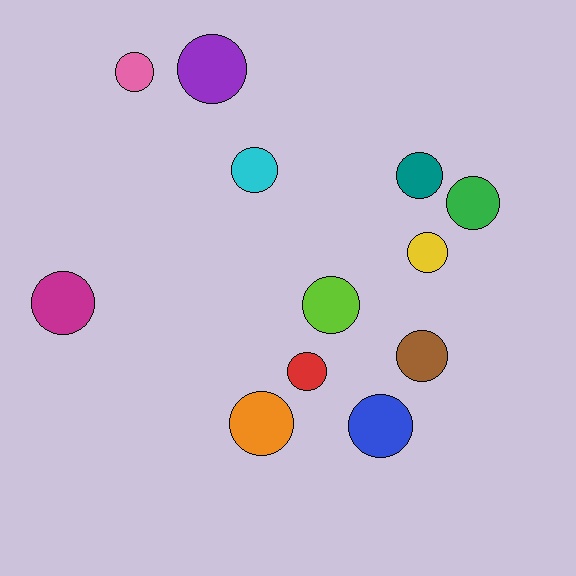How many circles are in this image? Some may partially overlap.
There are 12 circles.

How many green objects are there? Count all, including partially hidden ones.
There is 1 green object.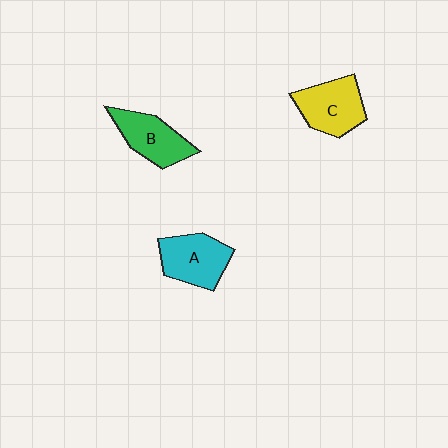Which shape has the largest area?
Shape C (yellow).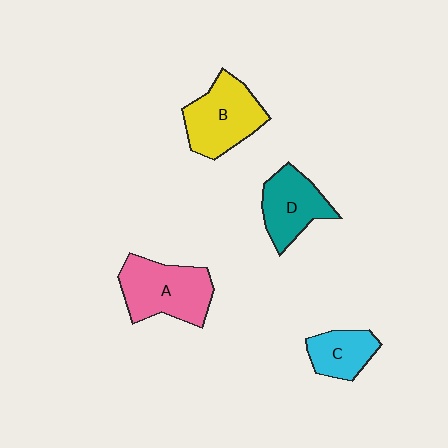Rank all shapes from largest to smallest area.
From largest to smallest: A (pink), B (yellow), D (teal), C (cyan).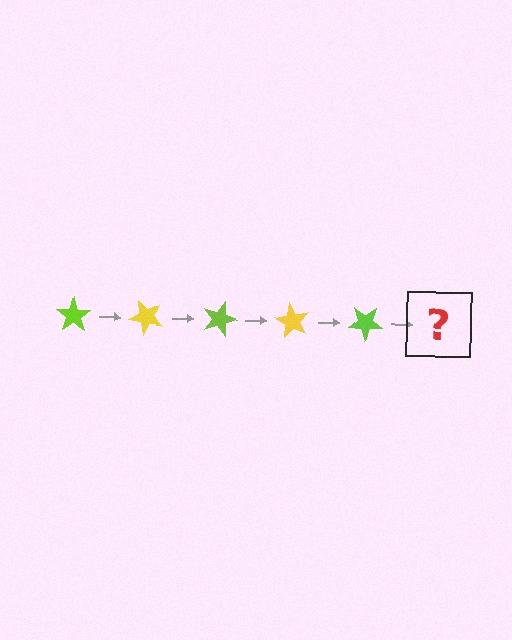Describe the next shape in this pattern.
It should be a yellow star, rotated 225 degrees from the start.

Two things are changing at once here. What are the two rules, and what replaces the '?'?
The two rules are that it rotates 45 degrees each step and the color cycles through lime and yellow. The '?' should be a yellow star, rotated 225 degrees from the start.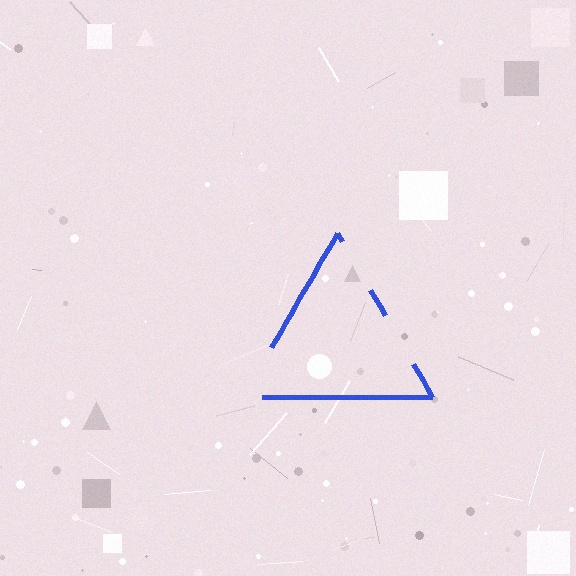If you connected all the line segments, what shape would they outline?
They would outline a triangle.